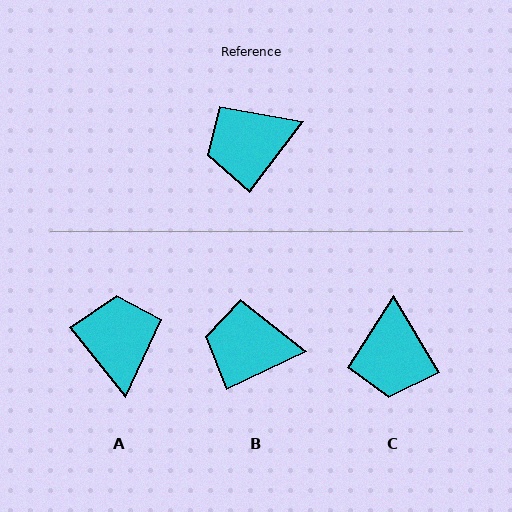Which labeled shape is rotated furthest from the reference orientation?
A, about 104 degrees away.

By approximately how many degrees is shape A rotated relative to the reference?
Approximately 104 degrees clockwise.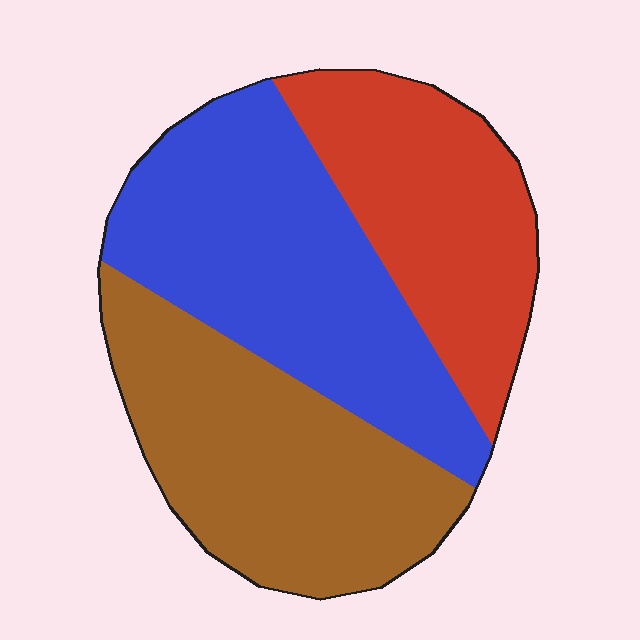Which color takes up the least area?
Red, at roughly 25%.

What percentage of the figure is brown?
Brown covers roughly 35% of the figure.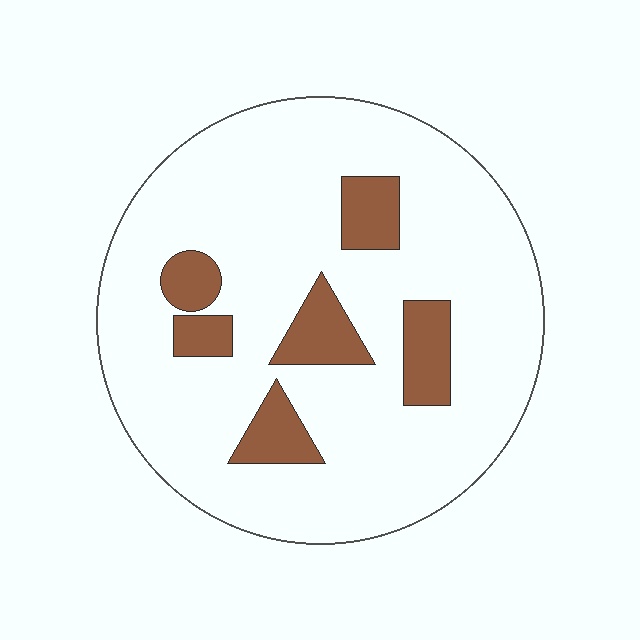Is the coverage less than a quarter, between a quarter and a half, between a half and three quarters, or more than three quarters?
Less than a quarter.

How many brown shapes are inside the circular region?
6.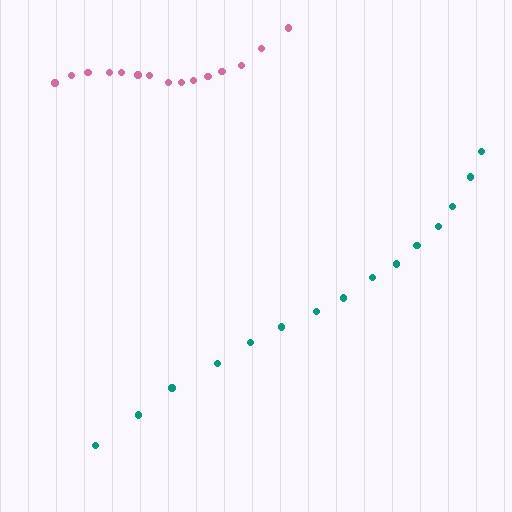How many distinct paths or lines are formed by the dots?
There are 2 distinct paths.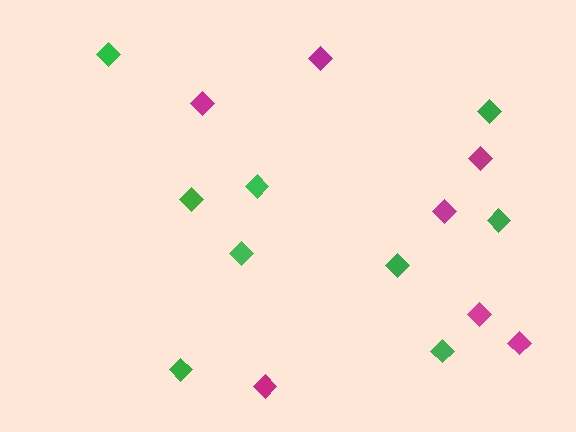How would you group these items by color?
There are 2 groups: one group of magenta diamonds (7) and one group of green diamonds (9).